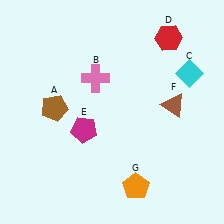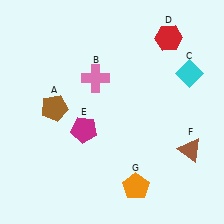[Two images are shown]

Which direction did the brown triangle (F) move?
The brown triangle (F) moved down.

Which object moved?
The brown triangle (F) moved down.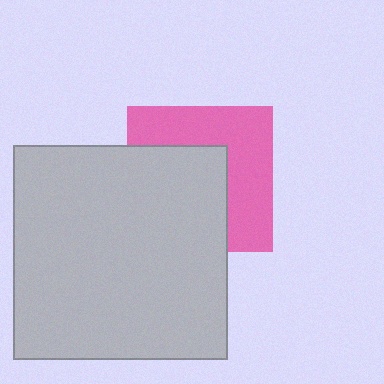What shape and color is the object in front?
The object in front is a light gray square.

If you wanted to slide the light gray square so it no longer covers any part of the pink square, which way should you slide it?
Slide it toward the lower-left — that is the most direct way to separate the two shapes.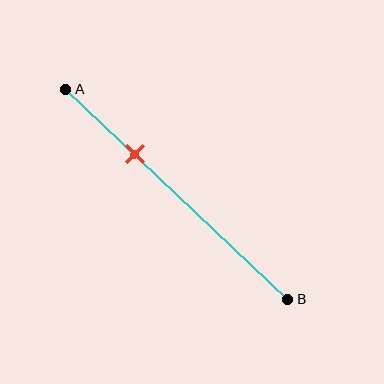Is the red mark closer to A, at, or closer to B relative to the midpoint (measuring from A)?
The red mark is closer to point A than the midpoint of segment AB.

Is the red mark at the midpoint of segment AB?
No, the mark is at about 30% from A, not at the 50% midpoint.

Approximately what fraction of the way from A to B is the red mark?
The red mark is approximately 30% of the way from A to B.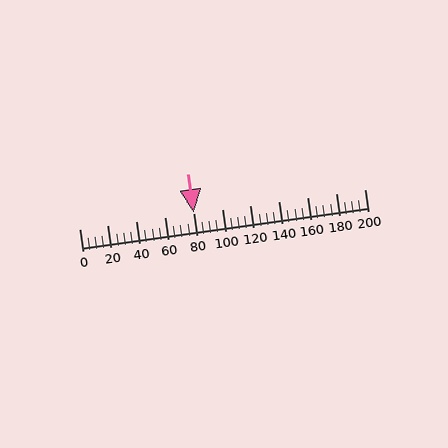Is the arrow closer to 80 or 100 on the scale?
The arrow is closer to 80.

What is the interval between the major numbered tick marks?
The major tick marks are spaced 20 units apart.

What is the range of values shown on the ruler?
The ruler shows values from 0 to 200.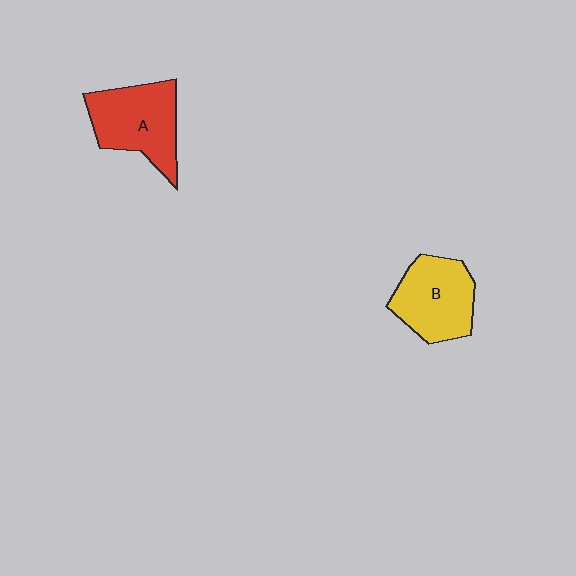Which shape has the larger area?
Shape A (red).